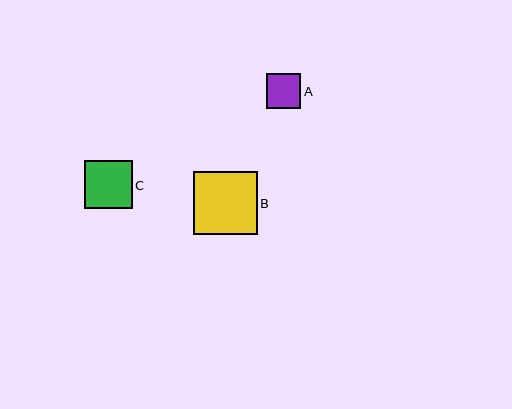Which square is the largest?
Square B is the largest with a size of approximately 63 pixels.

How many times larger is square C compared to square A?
Square C is approximately 1.4 times the size of square A.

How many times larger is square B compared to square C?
Square B is approximately 1.3 times the size of square C.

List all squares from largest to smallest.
From largest to smallest: B, C, A.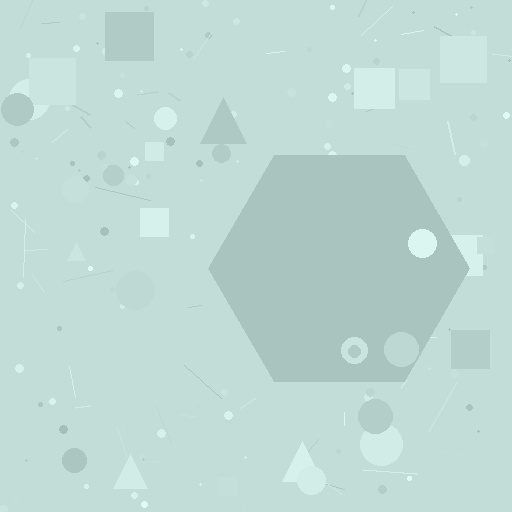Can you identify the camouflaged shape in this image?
The camouflaged shape is a hexagon.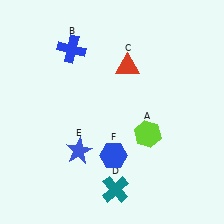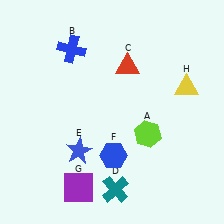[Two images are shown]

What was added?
A purple square (G), a yellow triangle (H) were added in Image 2.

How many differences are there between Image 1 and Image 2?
There are 2 differences between the two images.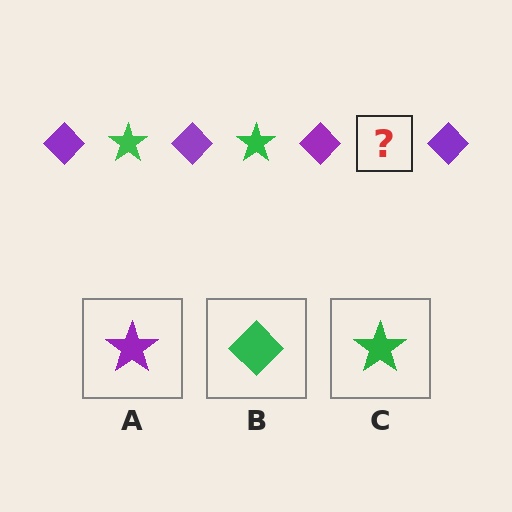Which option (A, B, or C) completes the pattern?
C.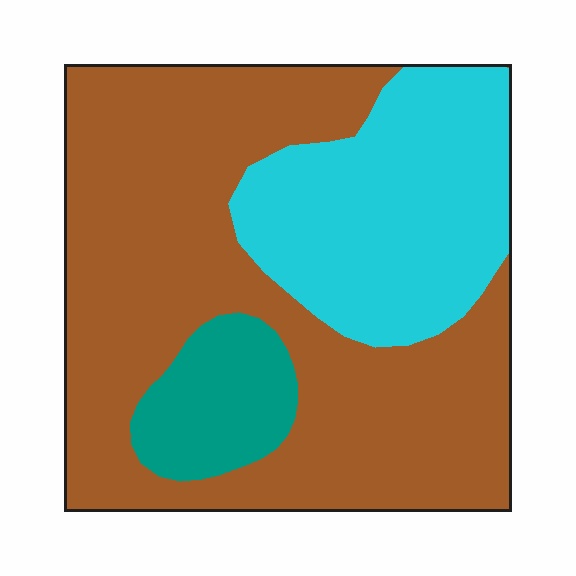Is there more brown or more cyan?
Brown.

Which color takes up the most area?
Brown, at roughly 60%.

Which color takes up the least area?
Teal, at roughly 10%.